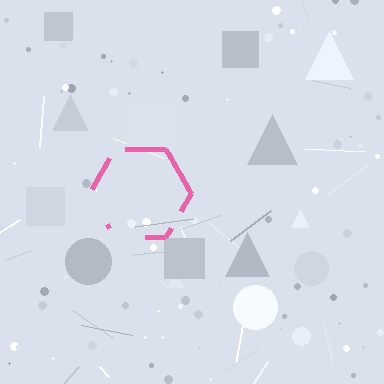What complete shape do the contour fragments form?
The contour fragments form a hexagon.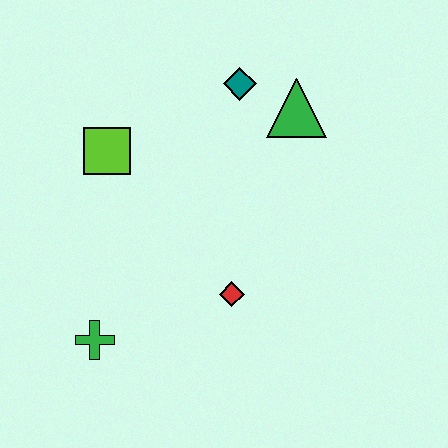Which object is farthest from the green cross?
The green triangle is farthest from the green cross.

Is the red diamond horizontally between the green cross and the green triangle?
Yes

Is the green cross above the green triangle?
No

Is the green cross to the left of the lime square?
Yes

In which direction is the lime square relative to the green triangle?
The lime square is to the left of the green triangle.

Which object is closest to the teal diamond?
The green triangle is closest to the teal diamond.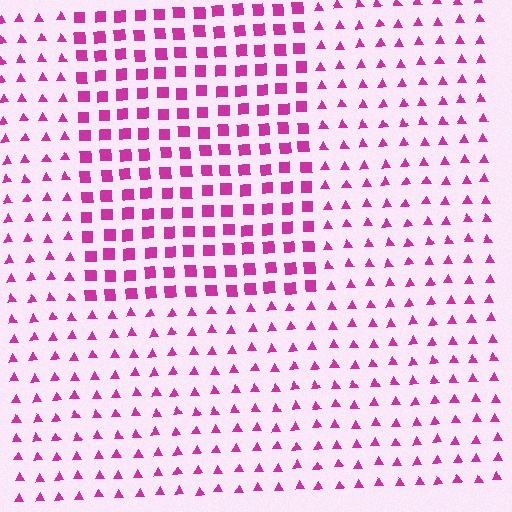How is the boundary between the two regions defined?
The boundary is defined by a change in element shape: squares inside vs. triangles outside. All elements share the same color and spacing.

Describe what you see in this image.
The image is filled with small magenta elements arranged in a uniform grid. A rectangle-shaped region contains squares, while the surrounding area contains triangles. The boundary is defined purely by the change in element shape.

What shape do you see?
I see a rectangle.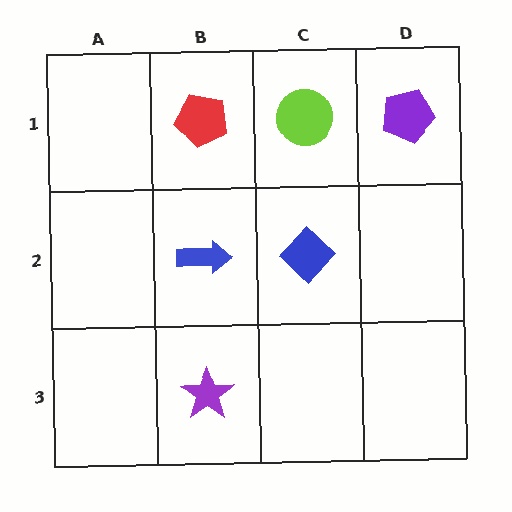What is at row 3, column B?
A purple star.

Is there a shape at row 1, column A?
No, that cell is empty.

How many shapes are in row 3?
1 shape.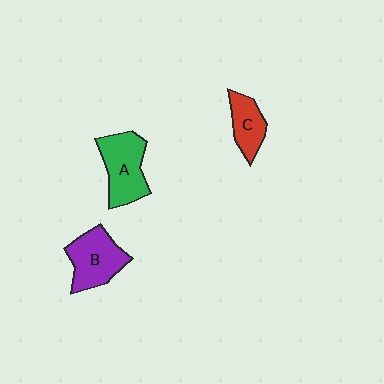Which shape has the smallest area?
Shape C (red).